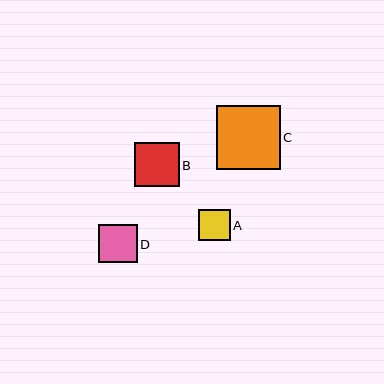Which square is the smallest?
Square A is the smallest with a size of approximately 31 pixels.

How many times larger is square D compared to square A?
Square D is approximately 1.2 times the size of square A.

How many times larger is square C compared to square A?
Square C is approximately 2.0 times the size of square A.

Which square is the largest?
Square C is the largest with a size of approximately 63 pixels.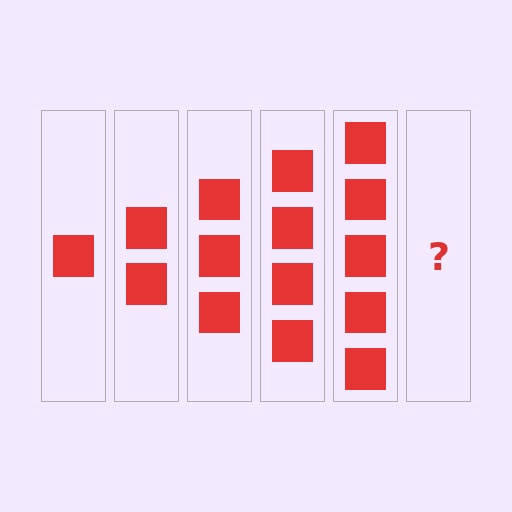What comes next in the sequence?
The next element should be 6 squares.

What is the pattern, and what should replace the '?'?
The pattern is that each step adds one more square. The '?' should be 6 squares.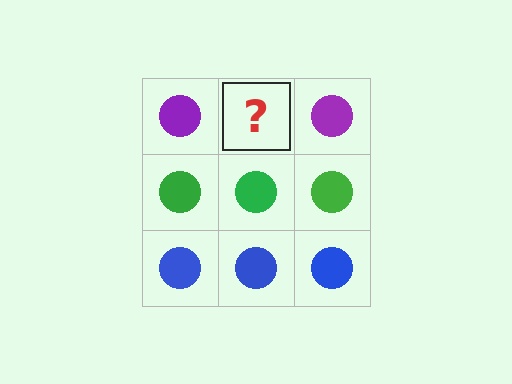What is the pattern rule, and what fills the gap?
The rule is that each row has a consistent color. The gap should be filled with a purple circle.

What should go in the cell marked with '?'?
The missing cell should contain a purple circle.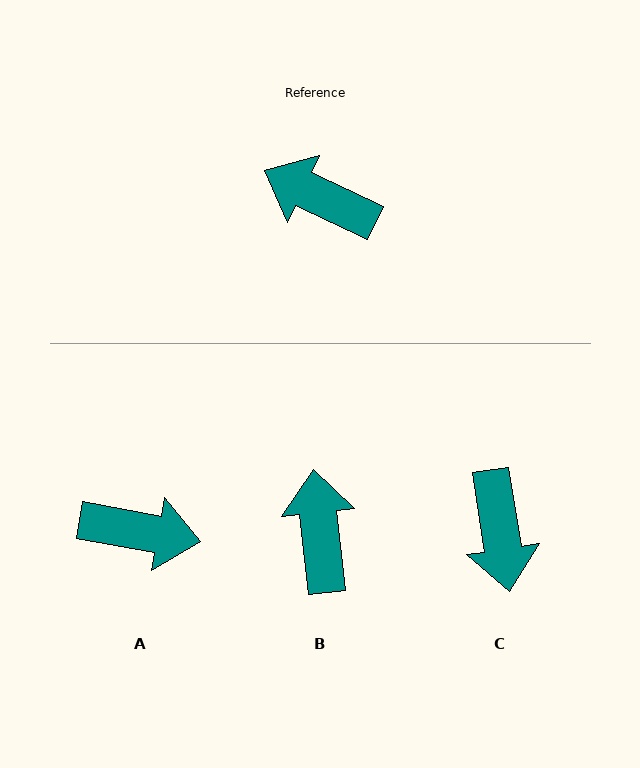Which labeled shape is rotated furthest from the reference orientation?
A, about 165 degrees away.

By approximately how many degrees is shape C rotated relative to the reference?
Approximately 124 degrees counter-clockwise.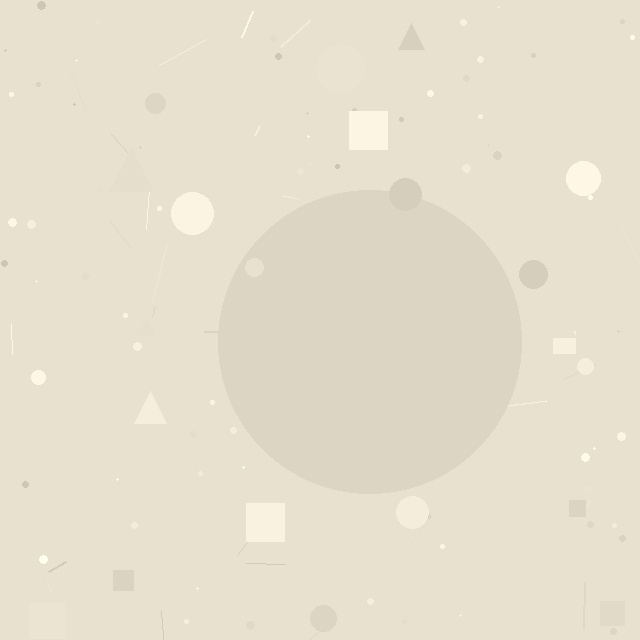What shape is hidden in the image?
A circle is hidden in the image.